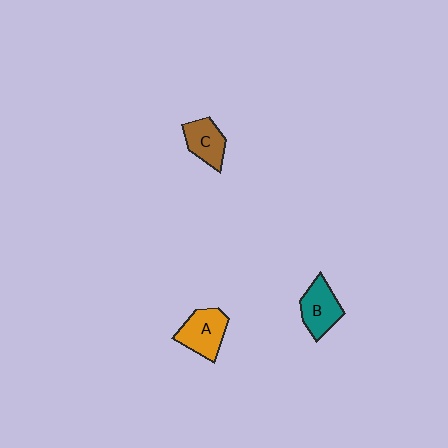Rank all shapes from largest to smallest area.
From largest to smallest: A (orange), B (teal), C (brown).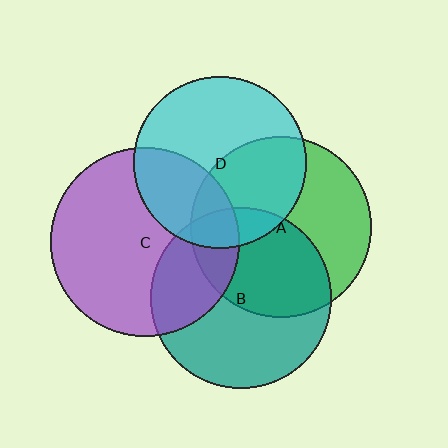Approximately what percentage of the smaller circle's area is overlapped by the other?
Approximately 30%.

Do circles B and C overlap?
Yes.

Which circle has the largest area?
Circle C (purple).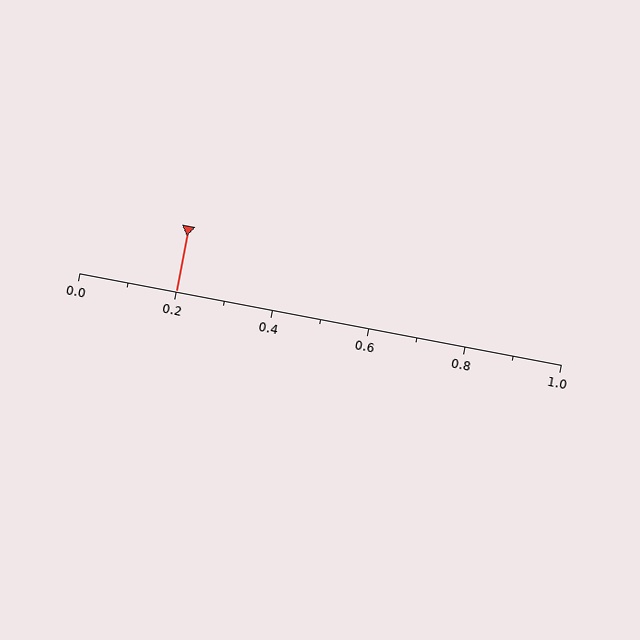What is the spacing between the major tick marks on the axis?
The major ticks are spaced 0.2 apart.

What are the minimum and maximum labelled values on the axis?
The axis runs from 0.0 to 1.0.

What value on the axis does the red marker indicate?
The marker indicates approximately 0.2.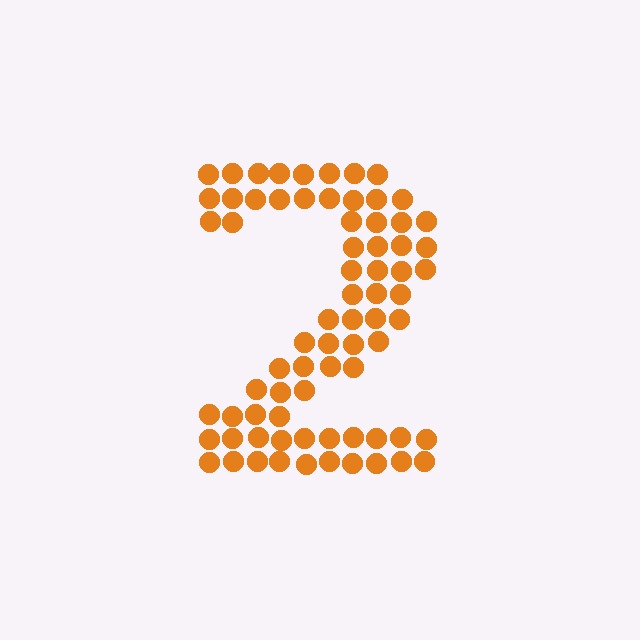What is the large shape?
The large shape is the digit 2.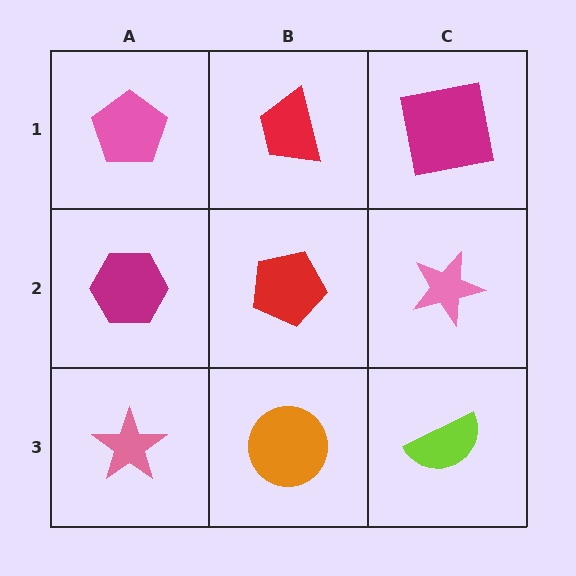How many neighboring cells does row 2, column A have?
3.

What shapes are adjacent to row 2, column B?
A red trapezoid (row 1, column B), an orange circle (row 3, column B), a magenta hexagon (row 2, column A), a pink star (row 2, column C).